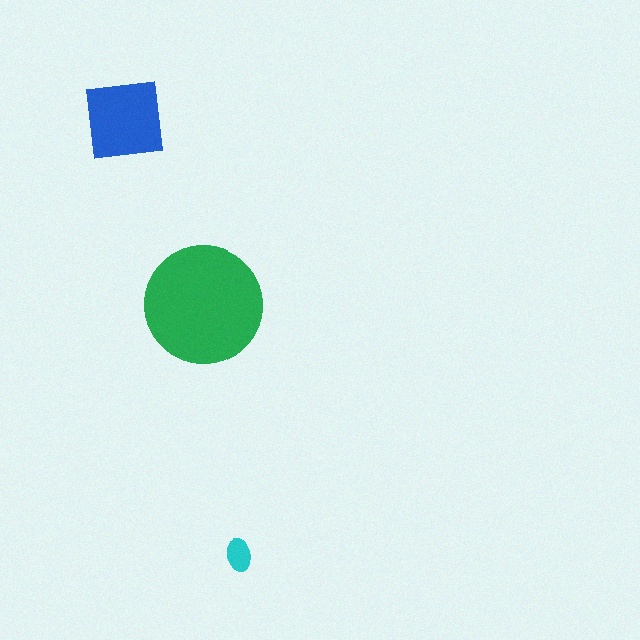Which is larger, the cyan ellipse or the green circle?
The green circle.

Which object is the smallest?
The cyan ellipse.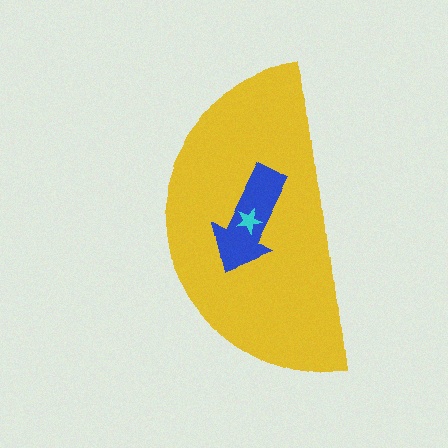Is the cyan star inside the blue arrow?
Yes.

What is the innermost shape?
The cyan star.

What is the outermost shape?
The yellow semicircle.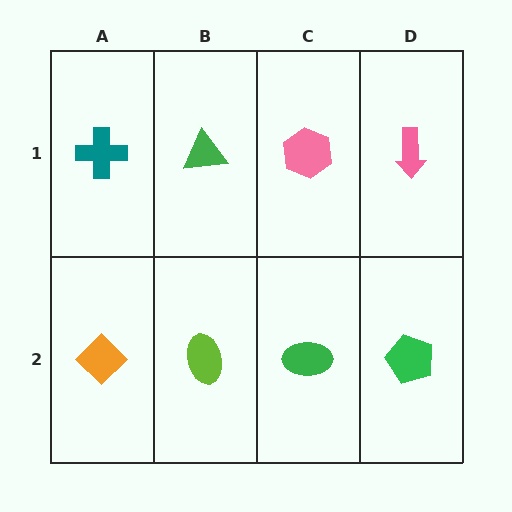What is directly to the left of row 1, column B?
A teal cross.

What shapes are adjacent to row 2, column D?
A pink arrow (row 1, column D), a green ellipse (row 2, column C).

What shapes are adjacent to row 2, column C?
A pink hexagon (row 1, column C), a lime ellipse (row 2, column B), a green pentagon (row 2, column D).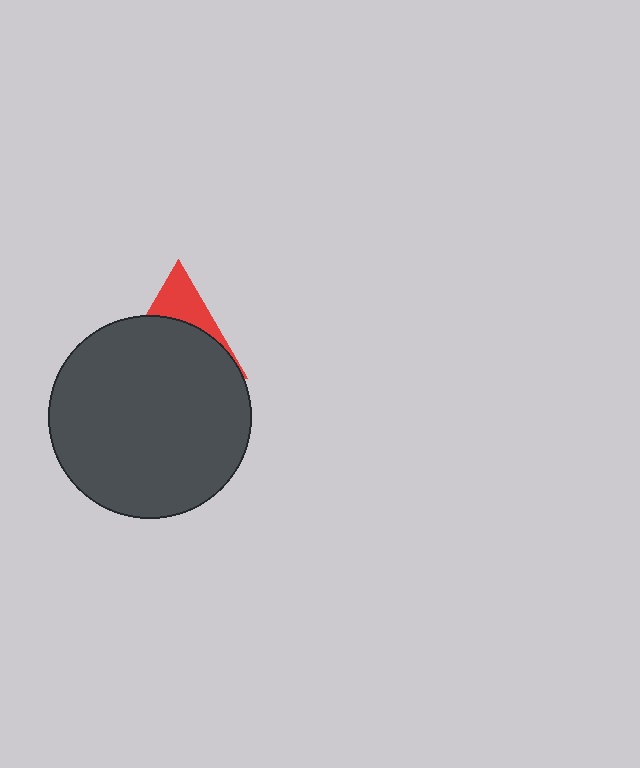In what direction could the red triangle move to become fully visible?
The red triangle could move up. That would shift it out from behind the dark gray circle entirely.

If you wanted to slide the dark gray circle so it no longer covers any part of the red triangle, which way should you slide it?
Slide it down — that is the most direct way to separate the two shapes.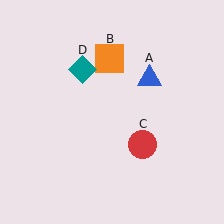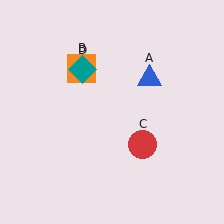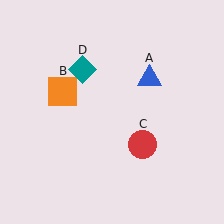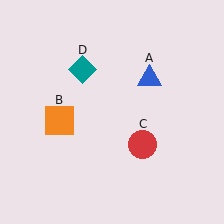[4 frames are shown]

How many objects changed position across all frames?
1 object changed position: orange square (object B).